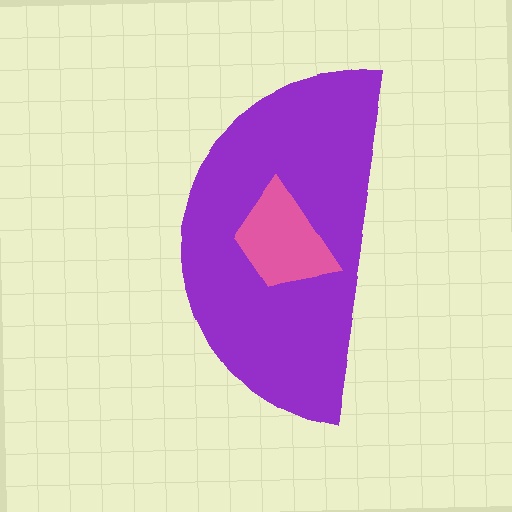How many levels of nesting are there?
2.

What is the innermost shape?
The pink trapezoid.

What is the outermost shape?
The purple semicircle.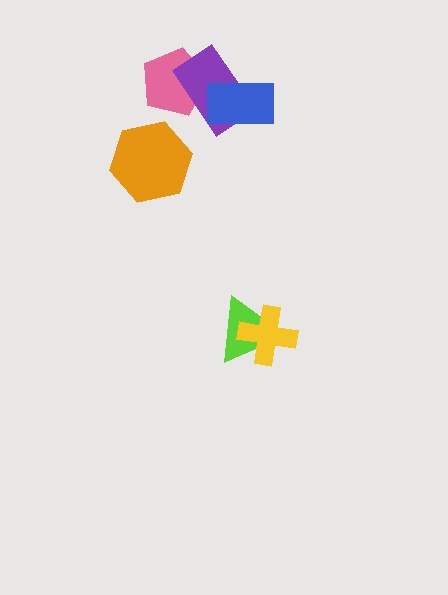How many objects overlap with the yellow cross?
1 object overlaps with the yellow cross.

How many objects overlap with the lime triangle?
1 object overlaps with the lime triangle.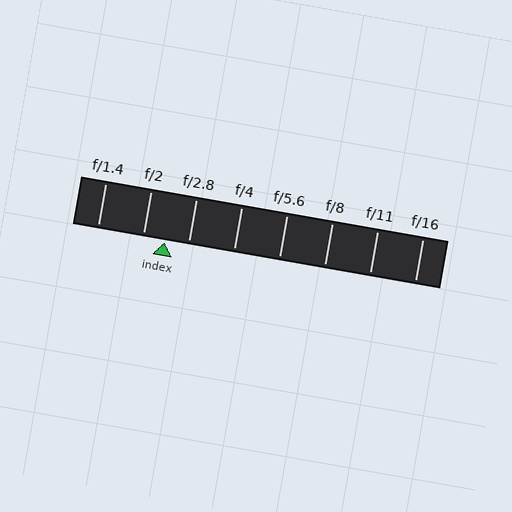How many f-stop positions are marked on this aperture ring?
There are 8 f-stop positions marked.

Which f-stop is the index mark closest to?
The index mark is closest to f/2.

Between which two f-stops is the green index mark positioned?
The index mark is between f/2 and f/2.8.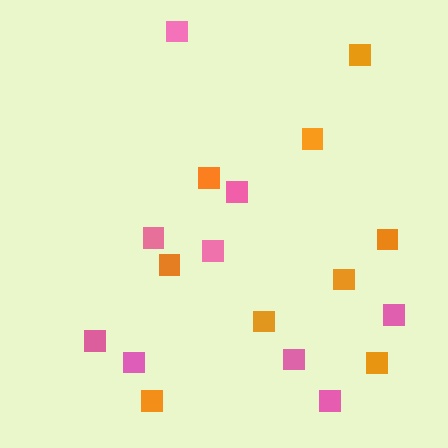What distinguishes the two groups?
There are 2 groups: one group of pink squares (9) and one group of orange squares (9).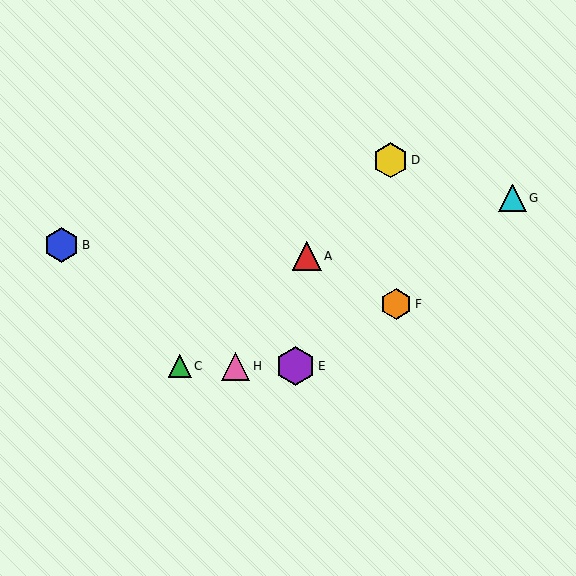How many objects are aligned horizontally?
3 objects (C, E, H) are aligned horizontally.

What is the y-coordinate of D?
Object D is at y≈160.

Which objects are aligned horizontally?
Objects C, E, H are aligned horizontally.